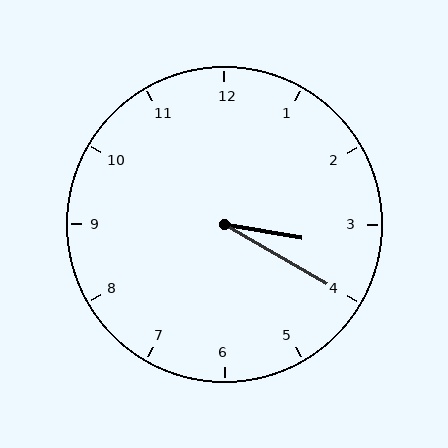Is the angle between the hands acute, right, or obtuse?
It is acute.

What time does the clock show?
3:20.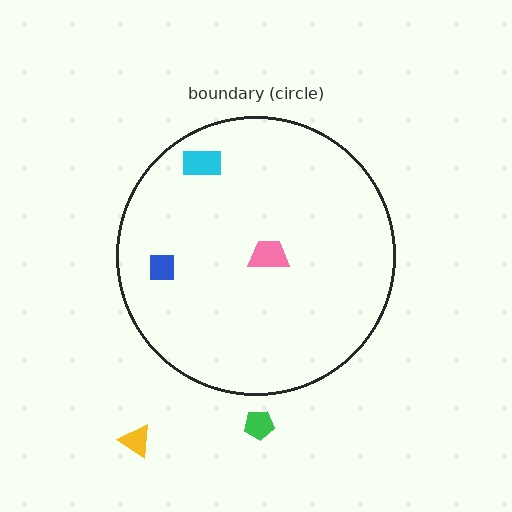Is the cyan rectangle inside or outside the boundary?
Inside.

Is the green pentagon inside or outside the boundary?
Outside.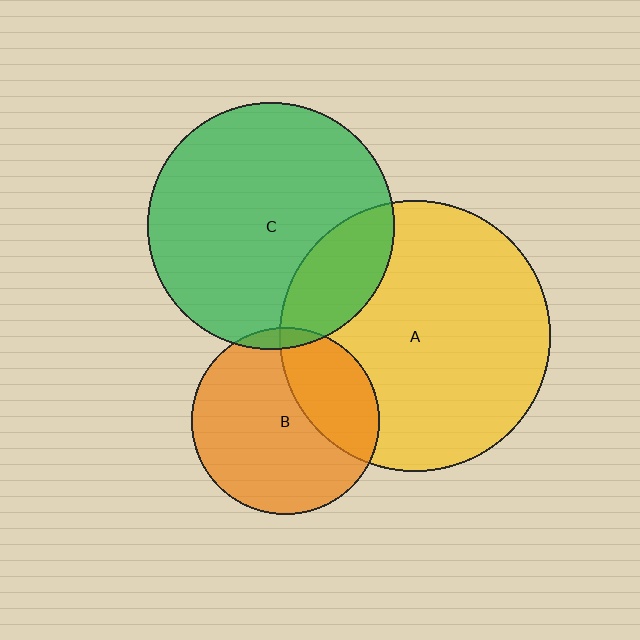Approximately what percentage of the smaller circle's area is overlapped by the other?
Approximately 5%.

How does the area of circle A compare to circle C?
Approximately 1.2 times.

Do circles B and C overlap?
Yes.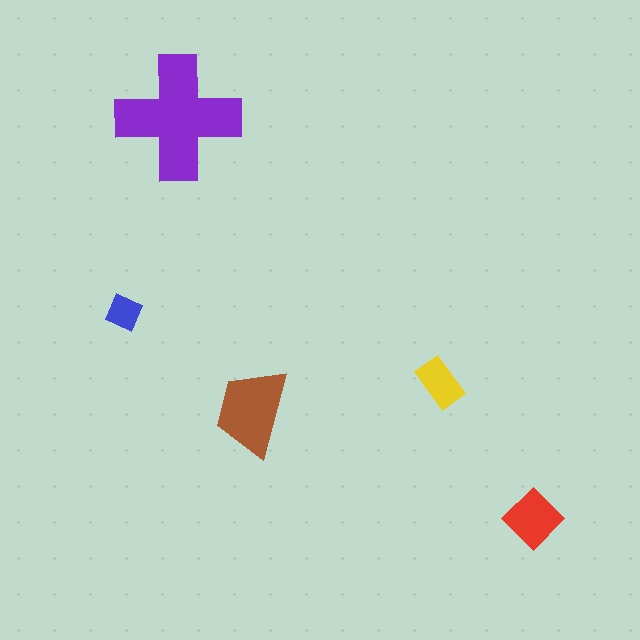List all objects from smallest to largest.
The blue square, the yellow rectangle, the red diamond, the brown trapezoid, the purple cross.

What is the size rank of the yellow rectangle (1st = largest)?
4th.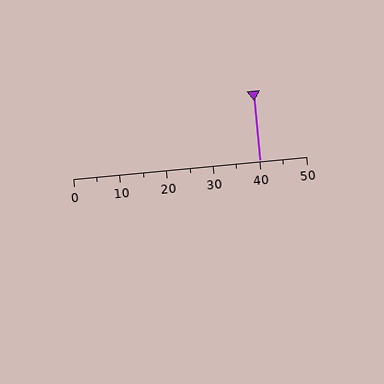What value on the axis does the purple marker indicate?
The marker indicates approximately 40.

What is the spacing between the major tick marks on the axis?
The major ticks are spaced 10 apart.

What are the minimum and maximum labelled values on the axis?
The axis runs from 0 to 50.